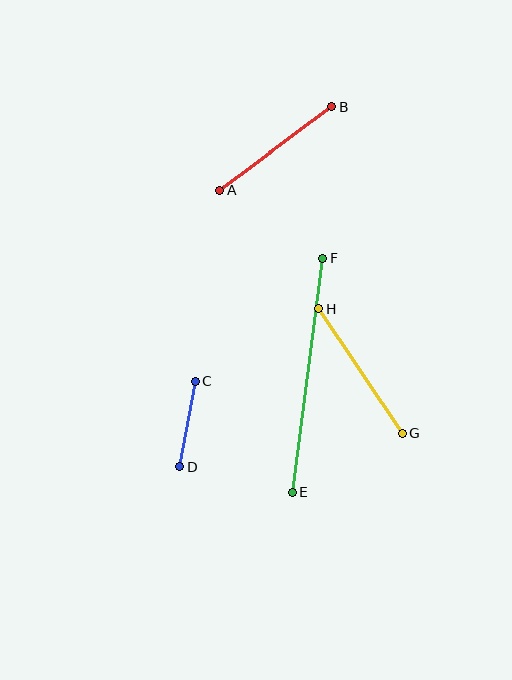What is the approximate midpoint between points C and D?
The midpoint is at approximately (188, 424) pixels.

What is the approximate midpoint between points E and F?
The midpoint is at approximately (307, 375) pixels.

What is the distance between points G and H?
The distance is approximately 150 pixels.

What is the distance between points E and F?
The distance is approximately 236 pixels.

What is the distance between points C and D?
The distance is approximately 86 pixels.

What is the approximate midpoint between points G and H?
The midpoint is at approximately (361, 371) pixels.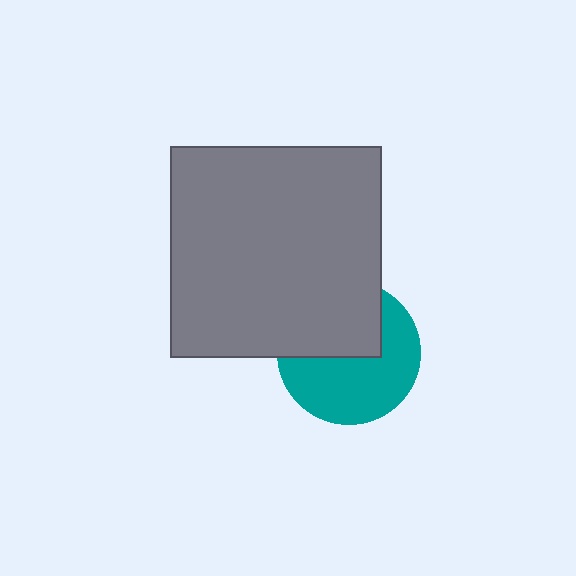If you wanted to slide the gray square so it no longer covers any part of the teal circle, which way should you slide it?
Slide it up — that is the most direct way to separate the two shapes.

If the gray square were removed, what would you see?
You would see the complete teal circle.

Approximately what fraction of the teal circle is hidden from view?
Roughly 42% of the teal circle is hidden behind the gray square.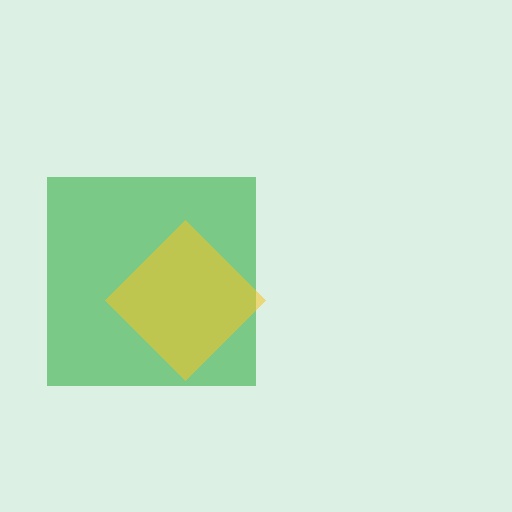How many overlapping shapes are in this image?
There are 2 overlapping shapes in the image.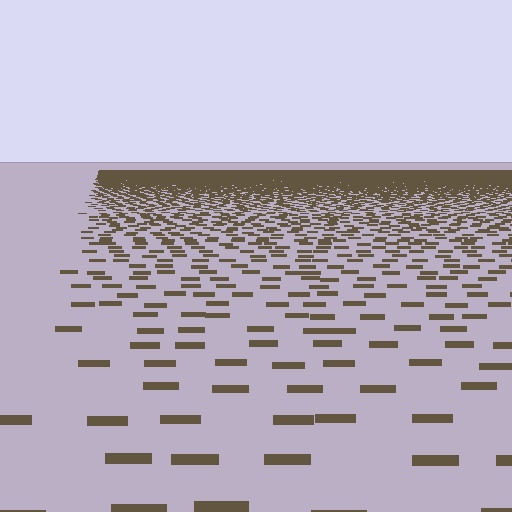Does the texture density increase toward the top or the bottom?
Density increases toward the top.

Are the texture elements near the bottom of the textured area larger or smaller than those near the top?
Larger. Near the bottom, elements are closer to the viewer and appear at a bigger on-screen size.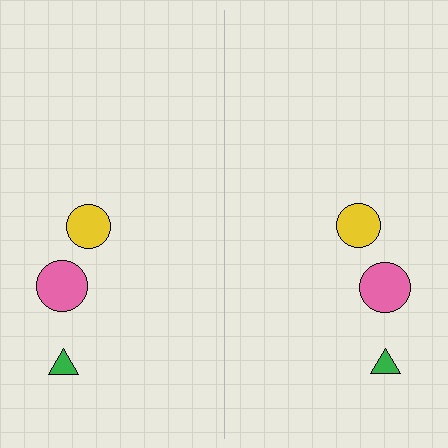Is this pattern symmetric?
Yes, this pattern has bilateral (reflection) symmetry.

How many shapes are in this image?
There are 6 shapes in this image.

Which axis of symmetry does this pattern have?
The pattern has a vertical axis of symmetry running through the center of the image.